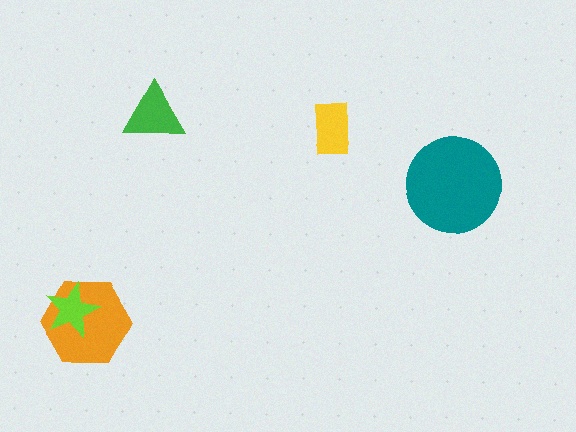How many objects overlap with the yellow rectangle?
0 objects overlap with the yellow rectangle.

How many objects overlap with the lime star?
1 object overlaps with the lime star.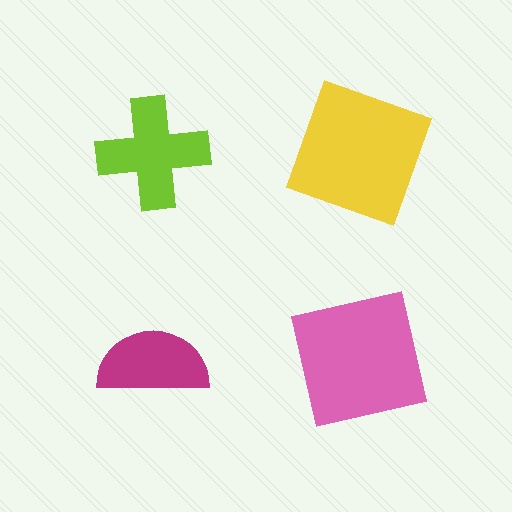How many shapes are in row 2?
2 shapes.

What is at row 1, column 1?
A lime cross.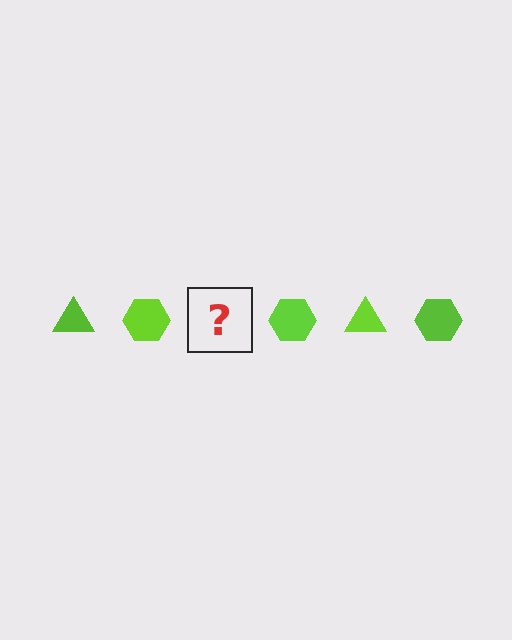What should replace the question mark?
The question mark should be replaced with a lime triangle.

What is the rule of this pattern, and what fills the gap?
The rule is that the pattern cycles through triangle, hexagon shapes in lime. The gap should be filled with a lime triangle.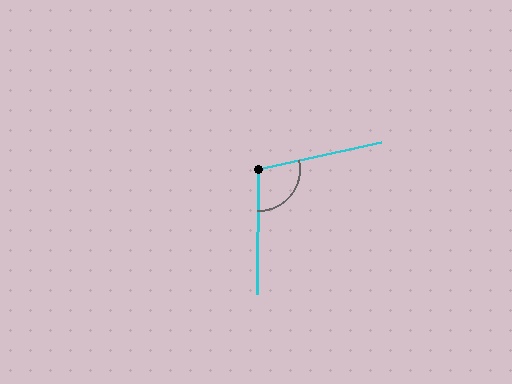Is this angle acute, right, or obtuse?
It is obtuse.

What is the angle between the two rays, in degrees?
Approximately 103 degrees.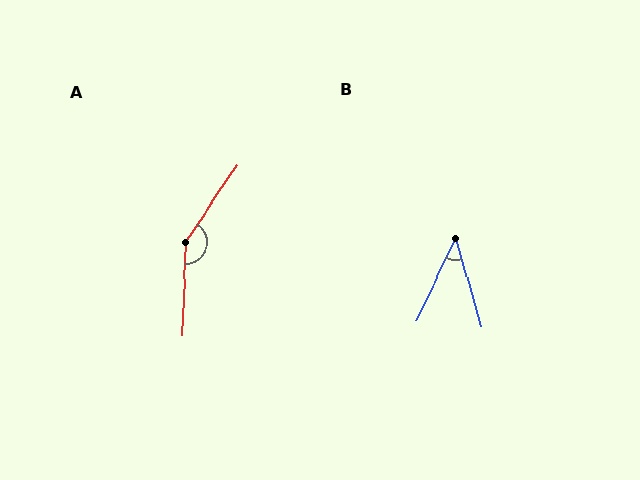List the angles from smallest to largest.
B (42°), A (148°).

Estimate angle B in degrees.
Approximately 42 degrees.